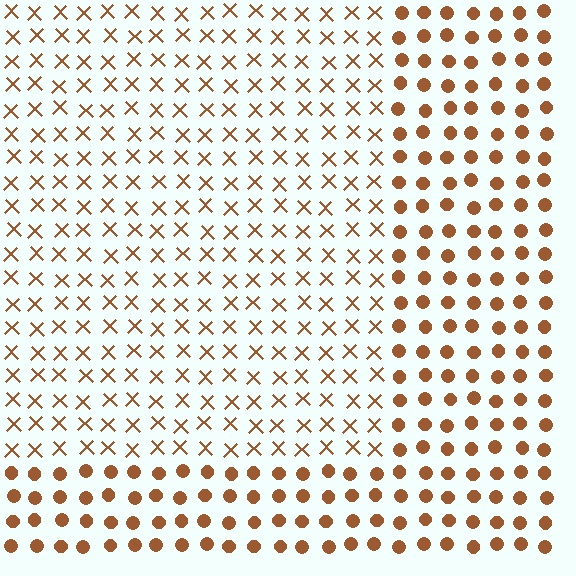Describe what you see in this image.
The image is filled with small brown elements arranged in a uniform grid. A rectangle-shaped region contains X marks, while the surrounding area contains circles. The boundary is defined purely by the change in element shape.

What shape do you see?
I see a rectangle.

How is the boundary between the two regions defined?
The boundary is defined by a change in element shape: X marks inside vs. circles outside. All elements share the same color and spacing.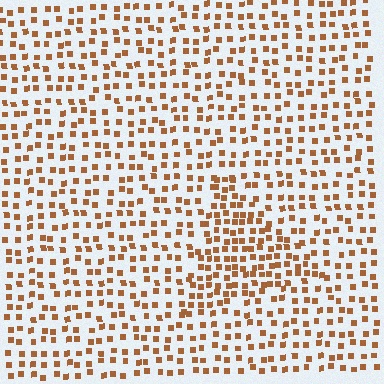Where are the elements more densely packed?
The elements are more densely packed inside the triangle boundary.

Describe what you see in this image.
The image contains small brown elements arranged at two different densities. A triangle-shaped region is visible where the elements are more densely packed than the surrounding area.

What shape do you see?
I see a triangle.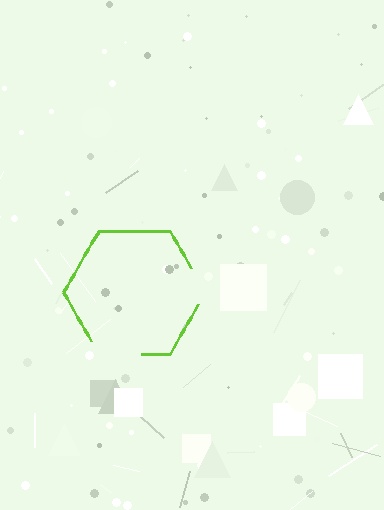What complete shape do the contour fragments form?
The contour fragments form a hexagon.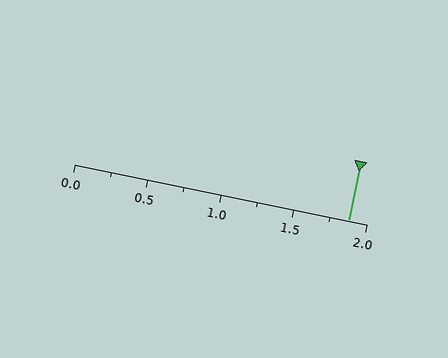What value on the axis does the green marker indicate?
The marker indicates approximately 1.88.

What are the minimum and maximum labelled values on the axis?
The axis runs from 0.0 to 2.0.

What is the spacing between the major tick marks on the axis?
The major ticks are spaced 0.5 apart.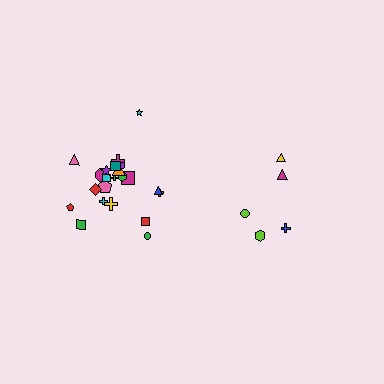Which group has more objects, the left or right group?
The left group.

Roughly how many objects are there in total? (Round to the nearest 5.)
Roughly 25 objects in total.